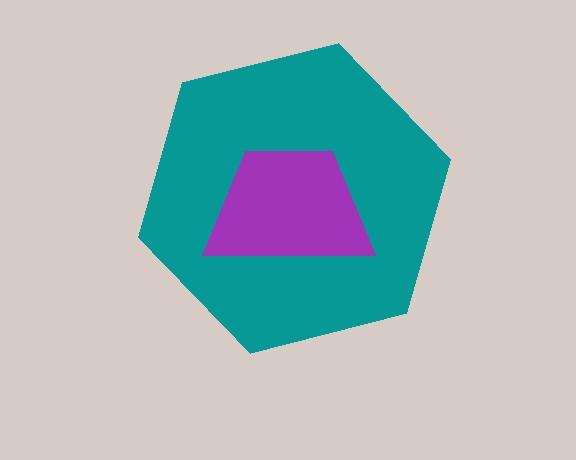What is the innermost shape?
The purple trapezoid.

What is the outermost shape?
The teal hexagon.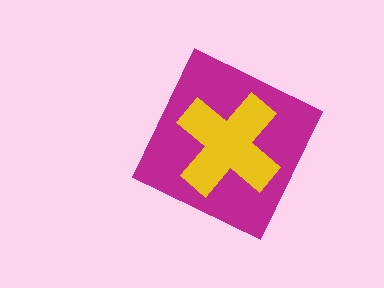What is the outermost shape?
The magenta diamond.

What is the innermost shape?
The yellow cross.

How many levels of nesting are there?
2.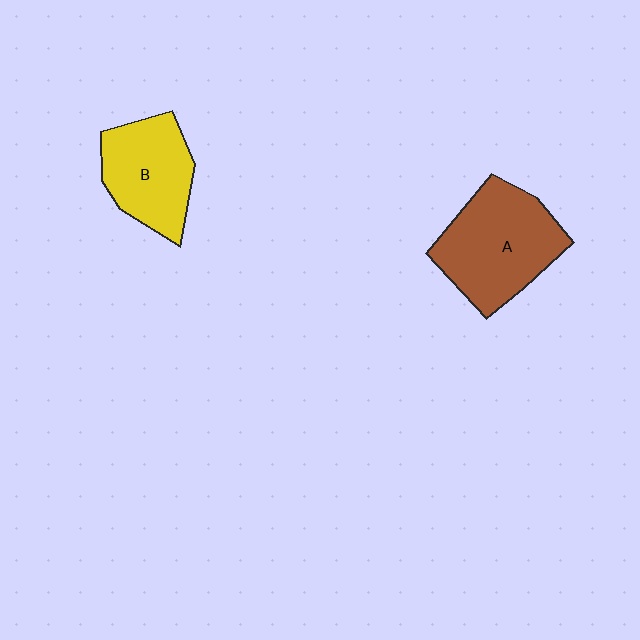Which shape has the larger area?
Shape A (brown).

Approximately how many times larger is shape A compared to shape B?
Approximately 1.3 times.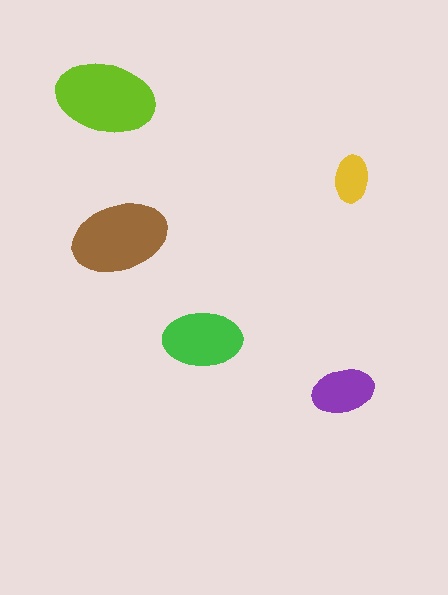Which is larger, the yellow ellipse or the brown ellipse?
The brown one.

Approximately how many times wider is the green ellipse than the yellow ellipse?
About 1.5 times wider.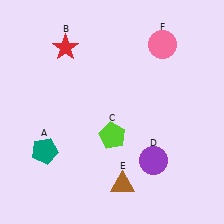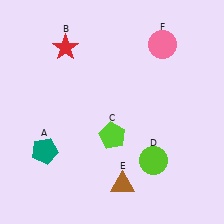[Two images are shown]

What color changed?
The circle (D) changed from purple in Image 1 to lime in Image 2.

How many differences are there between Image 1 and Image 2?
There is 1 difference between the two images.